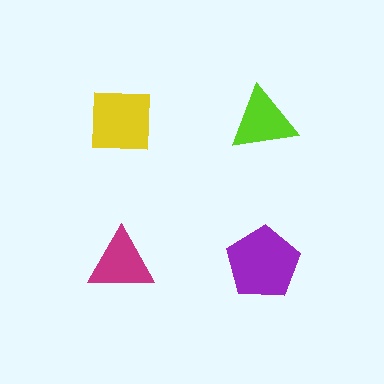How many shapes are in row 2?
2 shapes.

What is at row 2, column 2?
A purple pentagon.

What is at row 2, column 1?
A magenta triangle.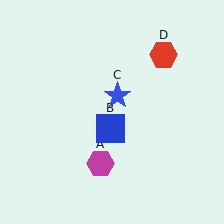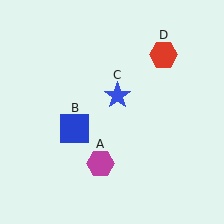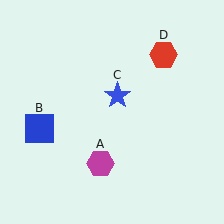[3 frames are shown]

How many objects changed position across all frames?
1 object changed position: blue square (object B).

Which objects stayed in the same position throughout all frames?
Magenta hexagon (object A) and blue star (object C) and red hexagon (object D) remained stationary.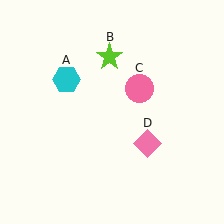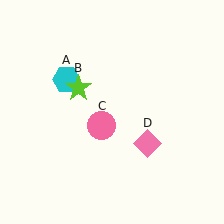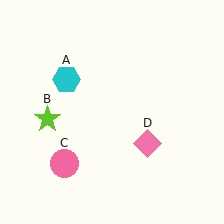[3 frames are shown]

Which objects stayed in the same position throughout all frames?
Cyan hexagon (object A) and pink diamond (object D) remained stationary.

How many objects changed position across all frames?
2 objects changed position: lime star (object B), pink circle (object C).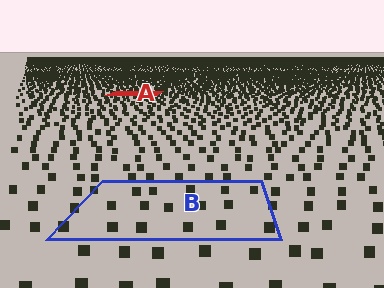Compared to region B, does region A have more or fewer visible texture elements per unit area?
Region A has more texture elements per unit area — they are packed more densely because it is farther away.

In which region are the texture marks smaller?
The texture marks are smaller in region A, because it is farther away.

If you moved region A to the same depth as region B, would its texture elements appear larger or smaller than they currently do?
They would appear larger. At a closer depth, the same texture elements are projected at a bigger on-screen size.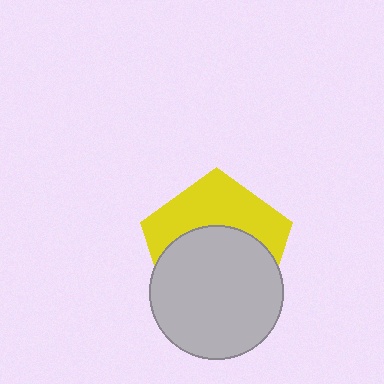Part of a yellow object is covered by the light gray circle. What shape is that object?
It is a pentagon.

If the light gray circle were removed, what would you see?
You would see the complete yellow pentagon.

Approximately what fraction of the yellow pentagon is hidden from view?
Roughly 57% of the yellow pentagon is hidden behind the light gray circle.